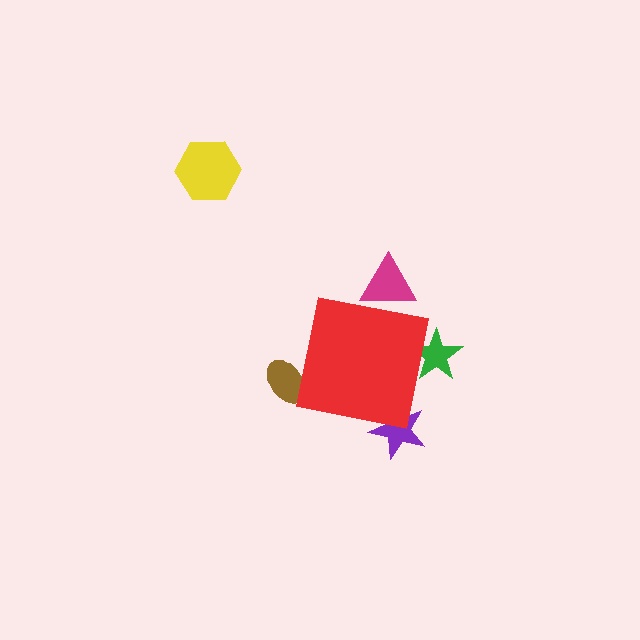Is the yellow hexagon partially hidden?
No, the yellow hexagon is fully visible.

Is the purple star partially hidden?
Yes, the purple star is partially hidden behind the red square.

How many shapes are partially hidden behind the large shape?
4 shapes are partially hidden.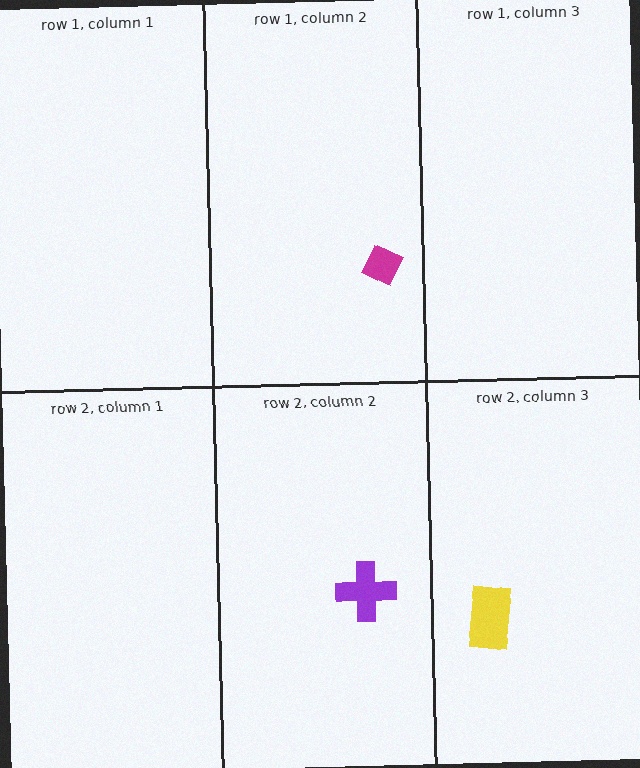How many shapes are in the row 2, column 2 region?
1.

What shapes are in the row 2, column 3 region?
The yellow rectangle.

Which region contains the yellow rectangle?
The row 2, column 3 region.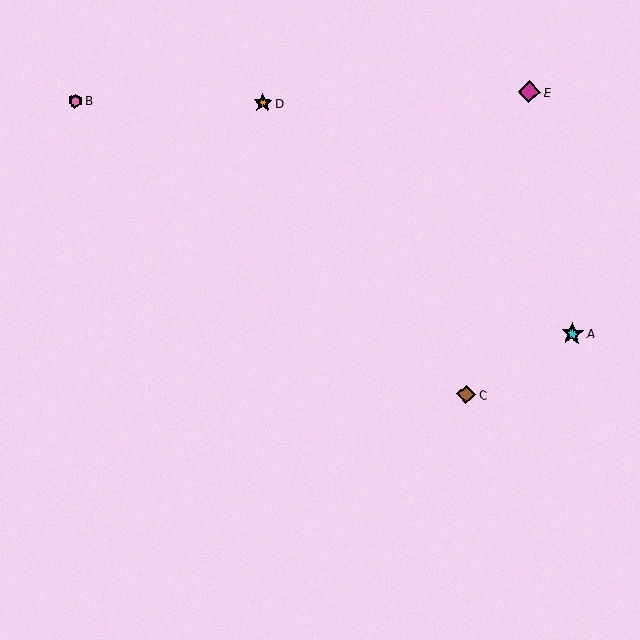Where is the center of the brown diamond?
The center of the brown diamond is at (466, 394).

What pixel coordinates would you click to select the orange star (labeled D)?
Click at (263, 103) to select the orange star D.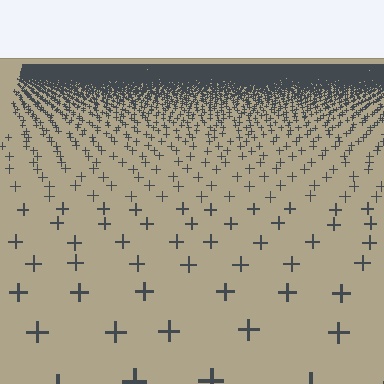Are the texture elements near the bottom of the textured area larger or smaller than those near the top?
Larger. Near the bottom, elements are closer to the viewer and appear at a bigger on-screen size.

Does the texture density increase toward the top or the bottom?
Density increases toward the top.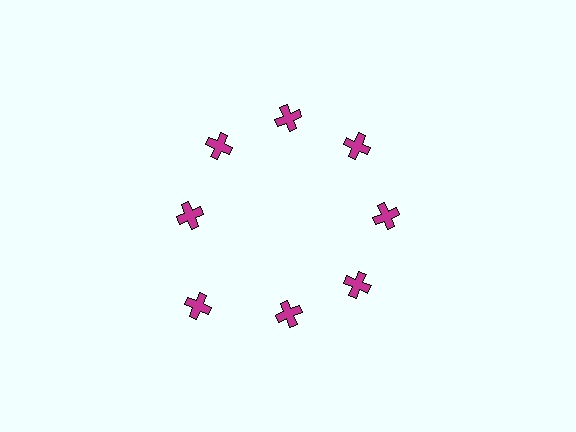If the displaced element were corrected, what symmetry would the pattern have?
It would have 8-fold rotational symmetry — the pattern would map onto itself every 45 degrees.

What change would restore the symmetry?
The symmetry would be restored by moving it inward, back onto the ring so that all 8 crosses sit at equal angles and equal distance from the center.